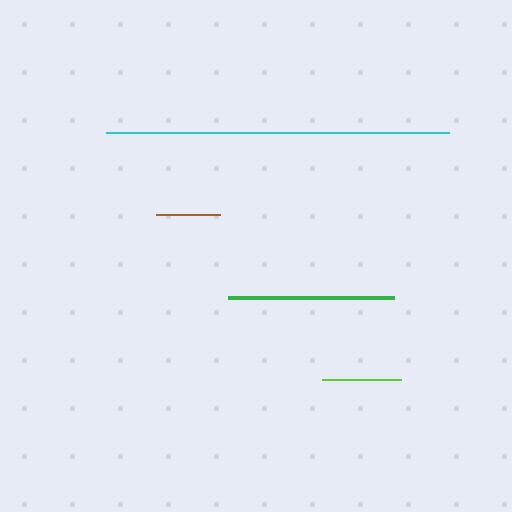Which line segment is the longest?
The cyan line is the longest at approximately 344 pixels.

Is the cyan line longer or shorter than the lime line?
The cyan line is longer than the lime line.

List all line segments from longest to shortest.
From longest to shortest: cyan, green, lime, brown.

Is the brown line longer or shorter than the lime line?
The lime line is longer than the brown line.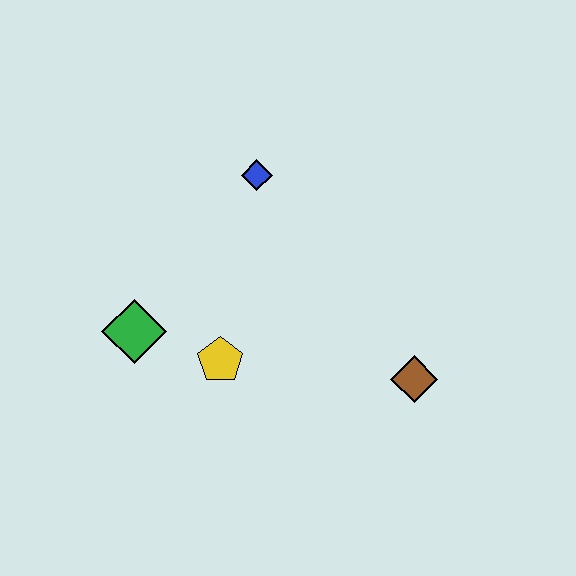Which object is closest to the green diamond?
The yellow pentagon is closest to the green diamond.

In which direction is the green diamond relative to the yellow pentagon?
The green diamond is to the left of the yellow pentagon.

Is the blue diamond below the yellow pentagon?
No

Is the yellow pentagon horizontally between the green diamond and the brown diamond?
Yes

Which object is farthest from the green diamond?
The brown diamond is farthest from the green diamond.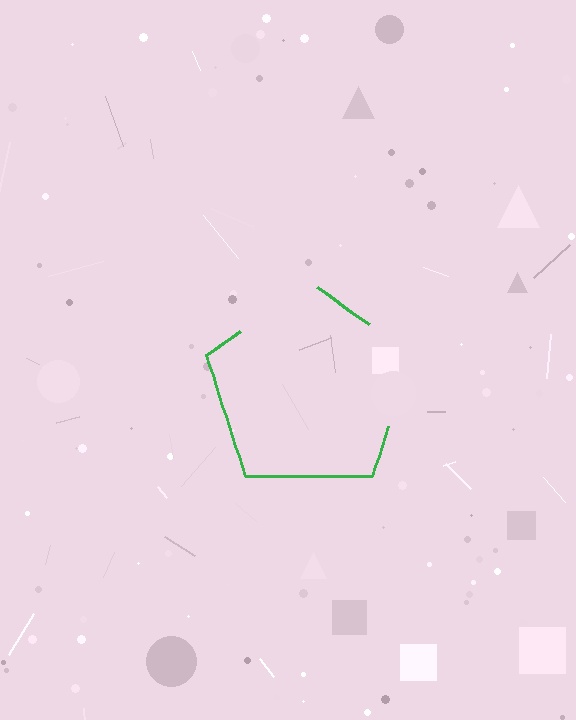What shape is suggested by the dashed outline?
The dashed outline suggests a pentagon.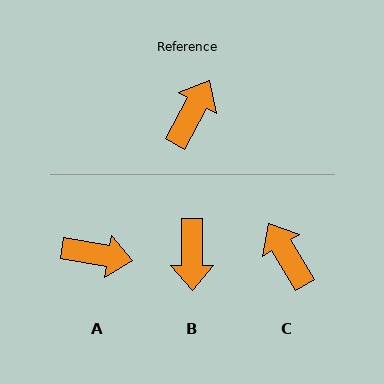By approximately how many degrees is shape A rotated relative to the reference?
Approximately 71 degrees clockwise.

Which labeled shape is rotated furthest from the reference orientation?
B, about 151 degrees away.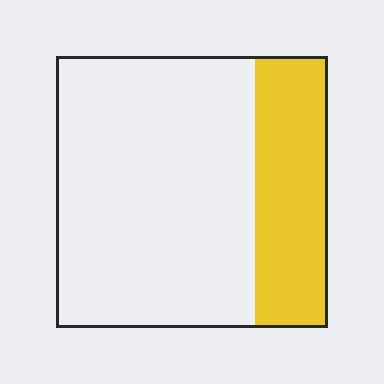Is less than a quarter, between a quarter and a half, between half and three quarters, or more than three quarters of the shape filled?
Between a quarter and a half.